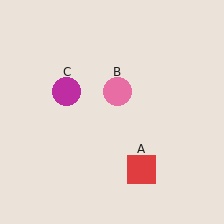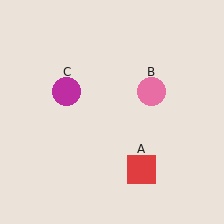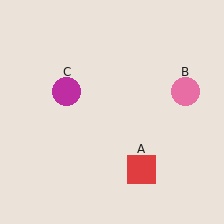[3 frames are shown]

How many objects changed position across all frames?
1 object changed position: pink circle (object B).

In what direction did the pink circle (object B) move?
The pink circle (object B) moved right.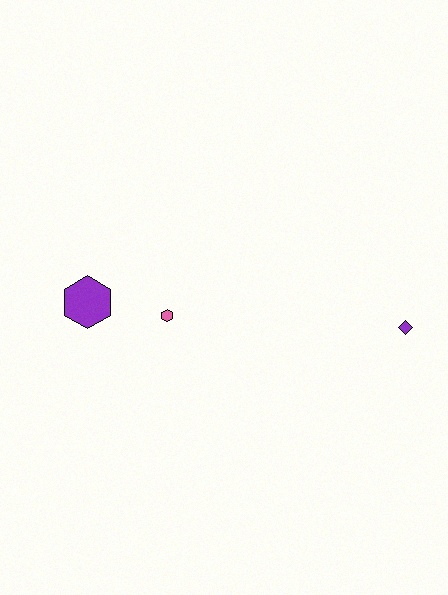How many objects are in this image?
There are 3 objects.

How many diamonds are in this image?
There is 1 diamond.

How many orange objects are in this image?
There are no orange objects.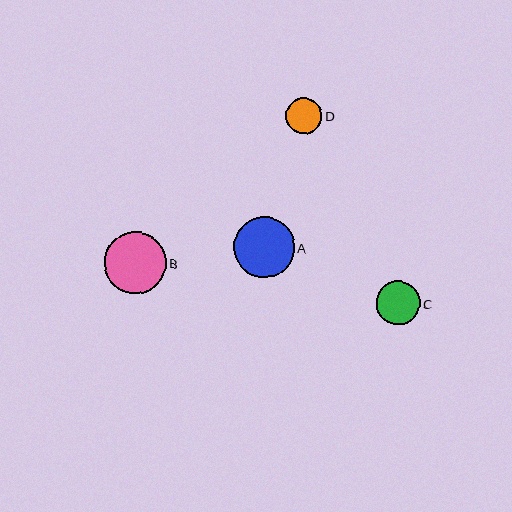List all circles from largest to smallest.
From largest to smallest: B, A, C, D.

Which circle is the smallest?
Circle D is the smallest with a size of approximately 36 pixels.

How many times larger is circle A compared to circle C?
Circle A is approximately 1.4 times the size of circle C.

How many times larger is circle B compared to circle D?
Circle B is approximately 1.7 times the size of circle D.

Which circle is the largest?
Circle B is the largest with a size of approximately 62 pixels.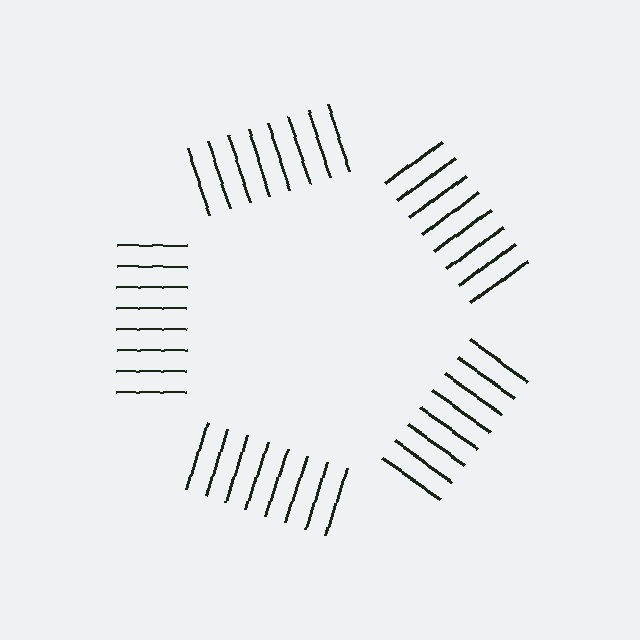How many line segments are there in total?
40 — 8 along each of the 5 edges.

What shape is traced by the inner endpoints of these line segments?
An illusory pentagon — the line segments terminate on its edges but no continuous stroke is drawn.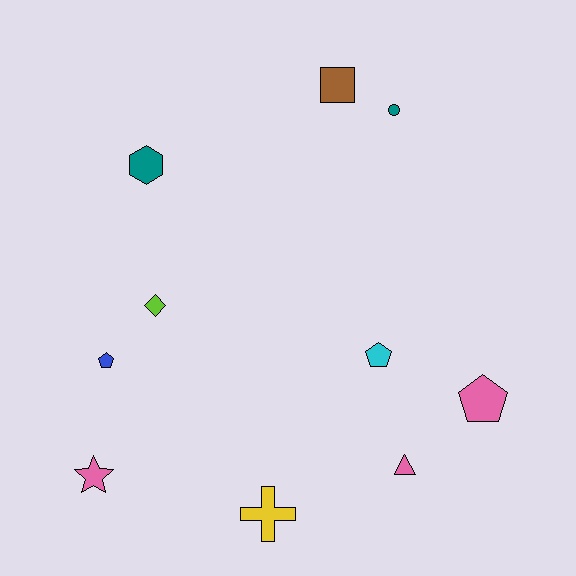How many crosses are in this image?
There is 1 cross.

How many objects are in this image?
There are 10 objects.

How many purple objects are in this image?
There are no purple objects.